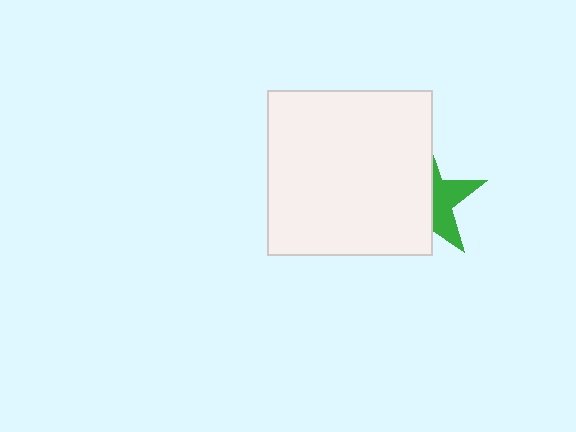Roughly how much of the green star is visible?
A small part of it is visible (roughly 38%).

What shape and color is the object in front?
The object in front is a white square.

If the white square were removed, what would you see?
You would see the complete green star.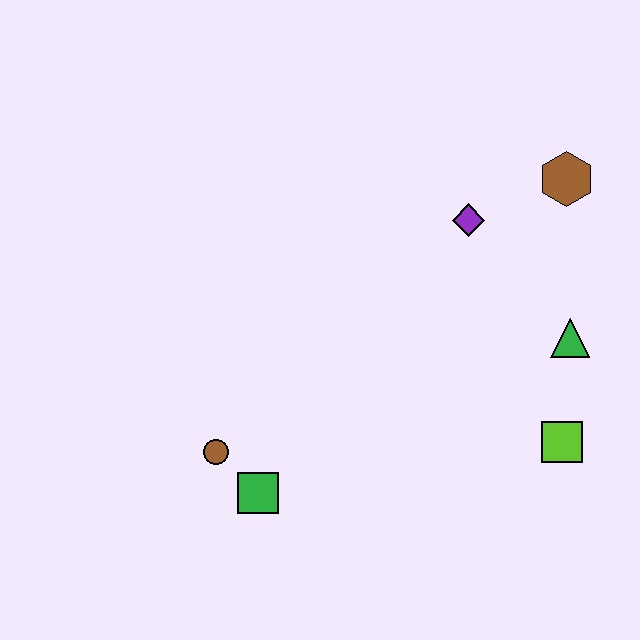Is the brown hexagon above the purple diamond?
Yes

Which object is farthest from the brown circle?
The brown hexagon is farthest from the brown circle.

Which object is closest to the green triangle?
The lime square is closest to the green triangle.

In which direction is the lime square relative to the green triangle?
The lime square is below the green triangle.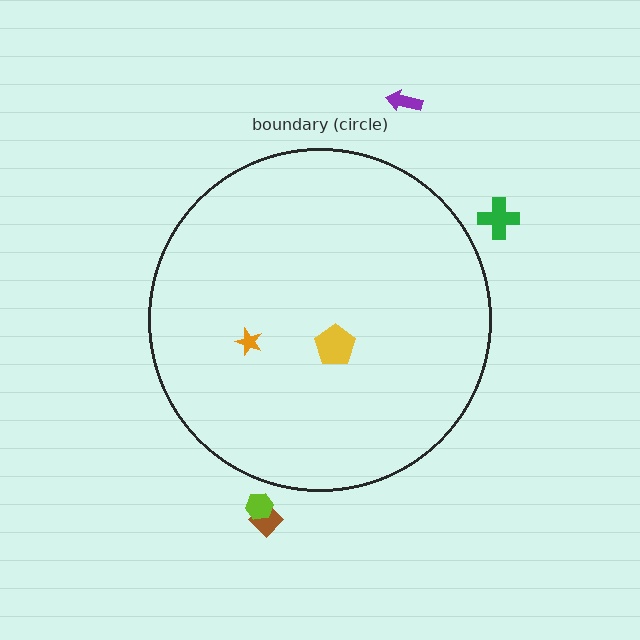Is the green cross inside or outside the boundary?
Outside.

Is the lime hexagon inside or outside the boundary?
Outside.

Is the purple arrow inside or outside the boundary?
Outside.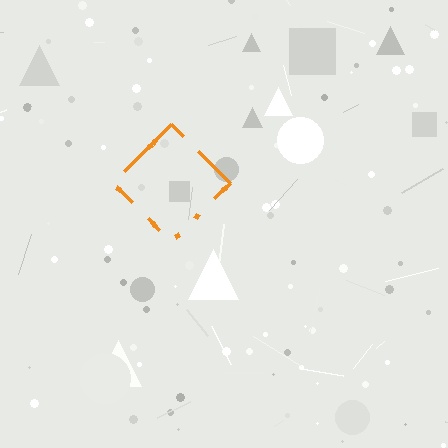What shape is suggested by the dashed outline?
The dashed outline suggests a diamond.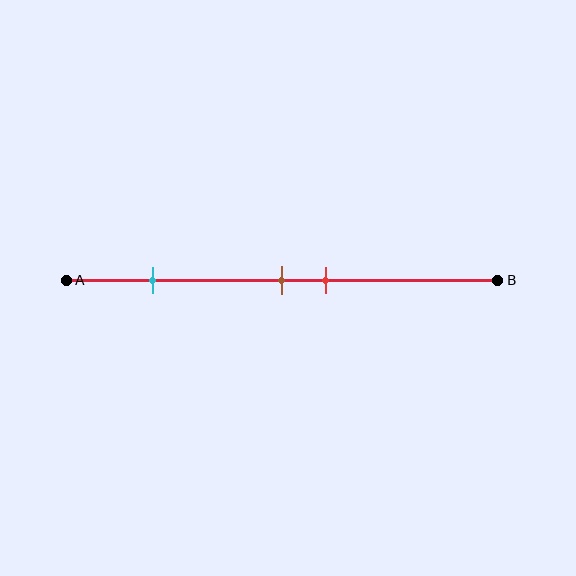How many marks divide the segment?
There are 3 marks dividing the segment.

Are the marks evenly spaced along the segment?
No, the marks are not evenly spaced.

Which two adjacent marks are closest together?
The brown and red marks are the closest adjacent pair.